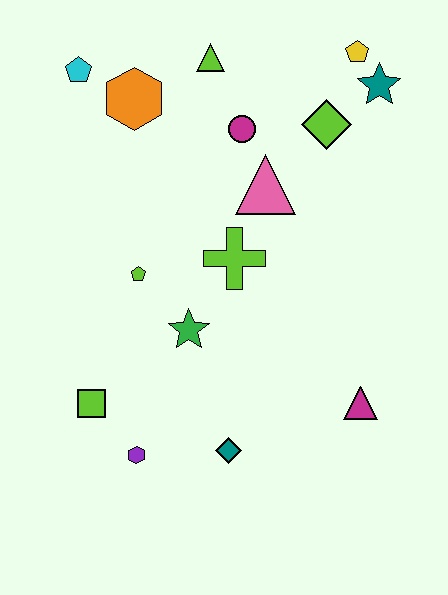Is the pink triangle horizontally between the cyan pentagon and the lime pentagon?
No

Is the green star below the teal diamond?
No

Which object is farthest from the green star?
The yellow pentagon is farthest from the green star.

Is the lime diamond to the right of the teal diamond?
Yes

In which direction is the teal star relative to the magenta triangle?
The teal star is above the magenta triangle.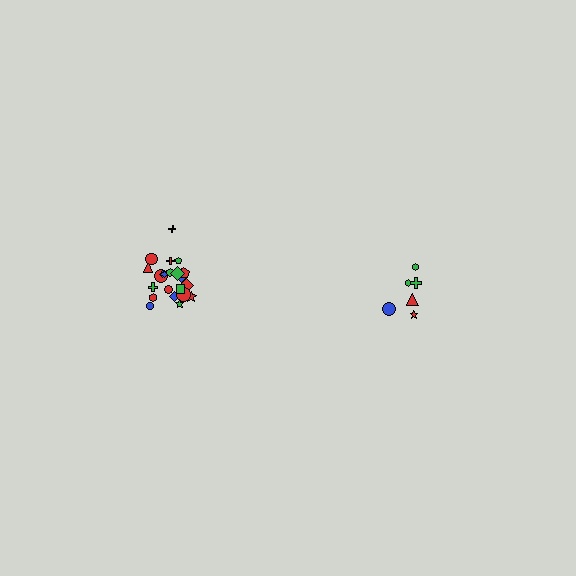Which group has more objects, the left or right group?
The left group.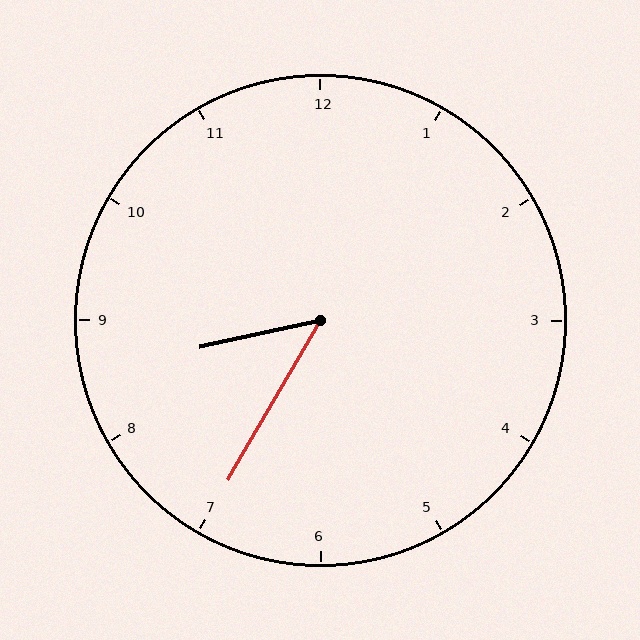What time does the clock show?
8:35.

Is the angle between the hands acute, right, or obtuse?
It is acute.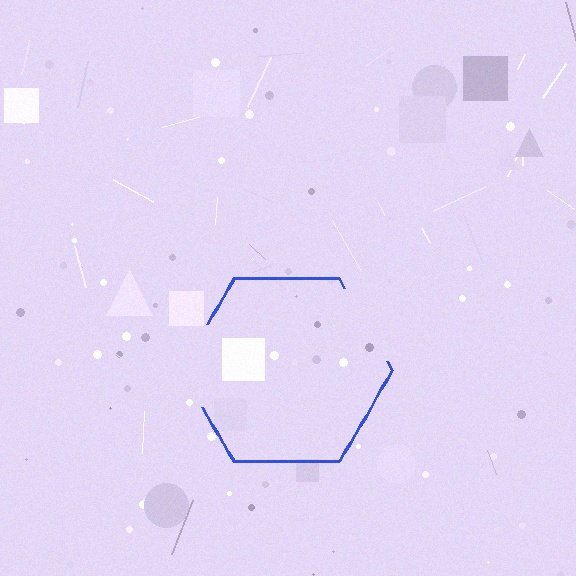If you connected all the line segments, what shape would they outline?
They would outline a hexagon.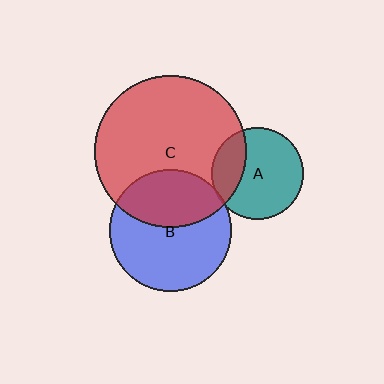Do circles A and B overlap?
Yes.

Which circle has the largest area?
Circle C (red).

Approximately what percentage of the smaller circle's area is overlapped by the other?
Approximately 5%.